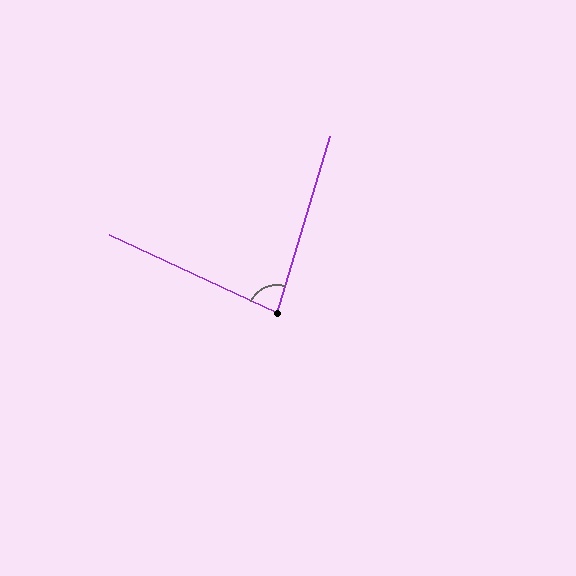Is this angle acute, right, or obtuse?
It is acute.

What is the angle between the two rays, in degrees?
Approximately 82 degrees.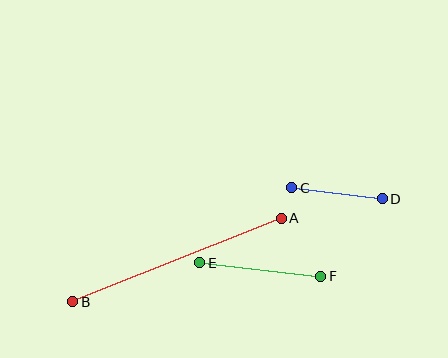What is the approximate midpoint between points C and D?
The midpoint is at approximately (337, 193) pixels.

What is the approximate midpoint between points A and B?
The midpoint is at approximately (177, 260) pixels.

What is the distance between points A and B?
The distance is approximately 225 pixels.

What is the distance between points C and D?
The distance is approximately 91 pixels.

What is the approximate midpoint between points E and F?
The midpoint is at approximately (260, 269) pixels.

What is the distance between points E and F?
The distance is approximately 122 pixels.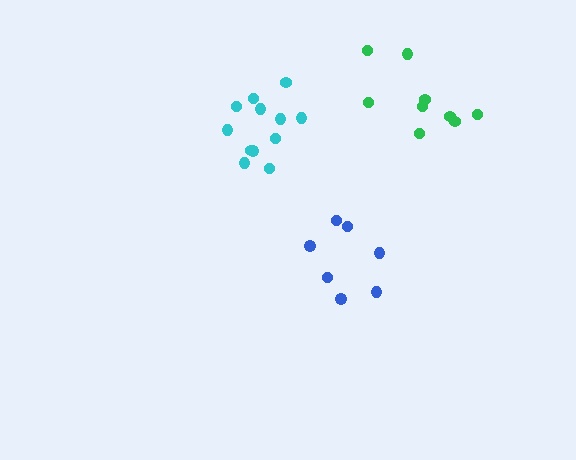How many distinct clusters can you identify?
There are 3 distinct clusters.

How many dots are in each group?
Group 1: 12 dots, Group 2: 9 dots, Group 3: 7 dots (28 total).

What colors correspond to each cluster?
The clusters are colored: cyan, green, blue.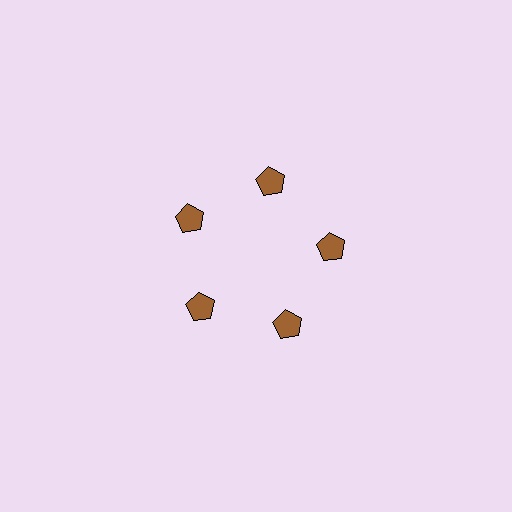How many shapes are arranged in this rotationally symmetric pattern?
There are 5 shapes, arranged in 5 groups of 1.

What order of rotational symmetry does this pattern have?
This pattern has 5-fold rotational symmetry.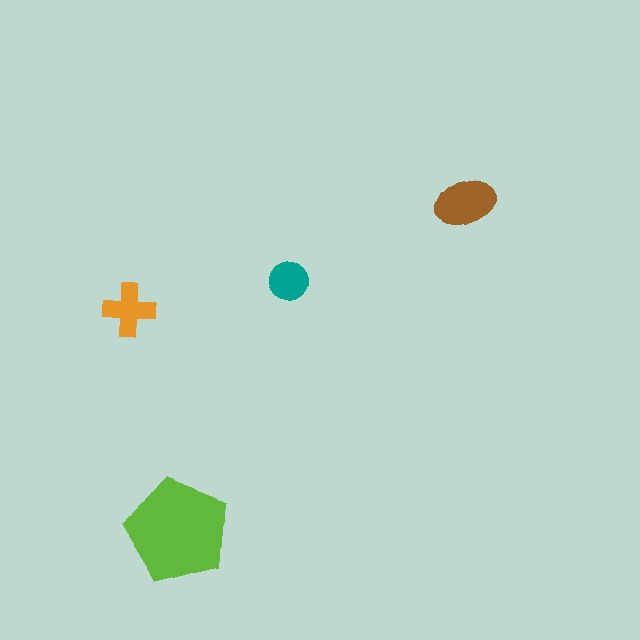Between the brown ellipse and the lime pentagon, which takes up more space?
The lime pentagon.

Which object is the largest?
The lime pentagon.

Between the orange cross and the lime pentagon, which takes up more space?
The lime pentagon.